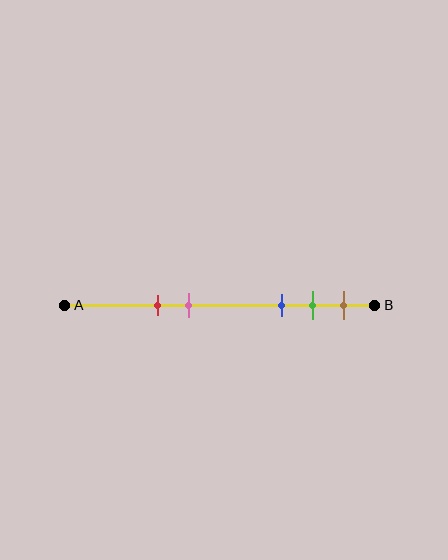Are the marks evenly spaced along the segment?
No, the marks are not evenly spaced.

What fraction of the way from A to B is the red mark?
The red mark is approximately 30% (0.3) of the way from A to B.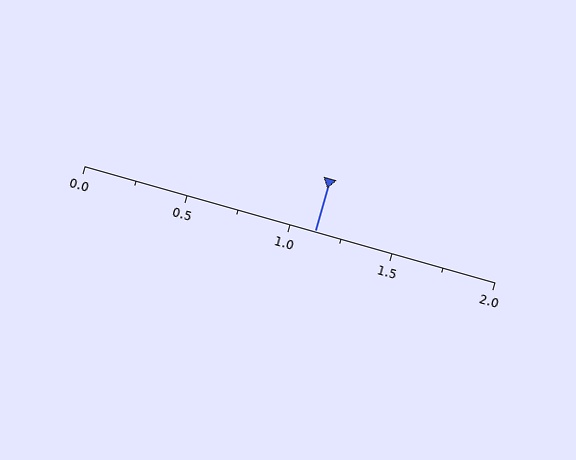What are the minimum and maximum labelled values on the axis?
The axis runs from 0.0 to 2.0.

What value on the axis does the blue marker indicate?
The marker indicates approximately 1.12.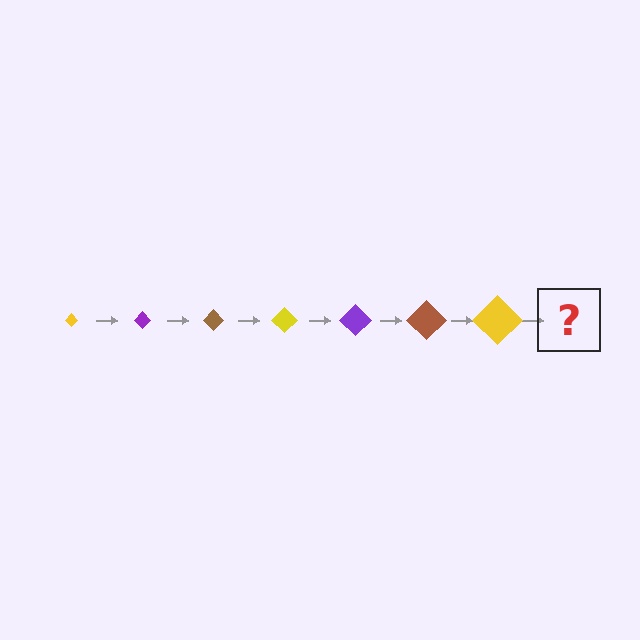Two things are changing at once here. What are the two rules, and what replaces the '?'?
The two rules are that the diamond grows larger each step and the color cycles through yellow, purple, and brown. The '?' should be a purple diamond, larger than the previous one.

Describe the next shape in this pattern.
It should be a purple diamond, larger than the previous one.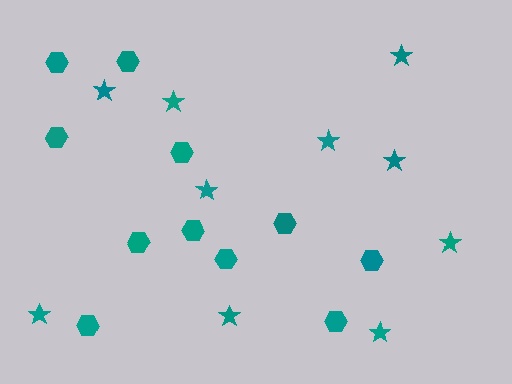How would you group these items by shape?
There are 2 groups: one group of hexagons (11) and one group of stars (10).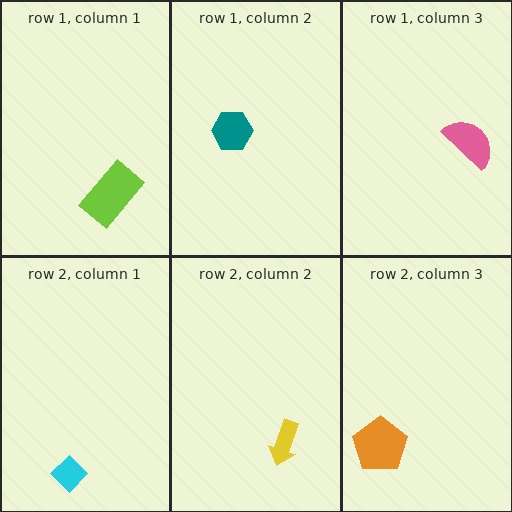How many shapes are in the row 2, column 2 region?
1.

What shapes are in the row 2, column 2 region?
The yellow arrow.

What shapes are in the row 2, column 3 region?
The orange pentagon.